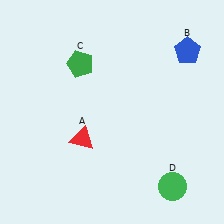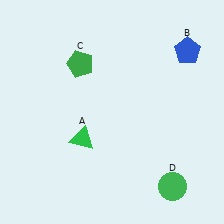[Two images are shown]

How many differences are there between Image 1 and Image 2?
There is 1 difference between the two images.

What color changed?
The triangle (A) changed from red in Image 1 to green in Image 2.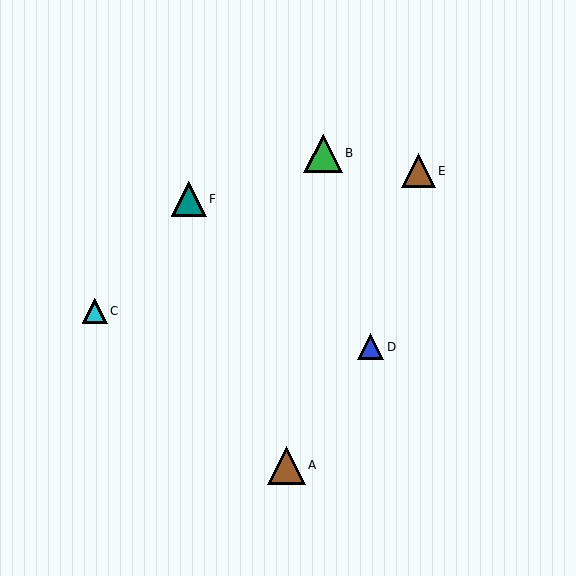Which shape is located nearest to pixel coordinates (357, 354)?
The blue triangle (labeled D) at (371, 347) is nearest to that location.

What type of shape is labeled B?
Shape B is a green triangle.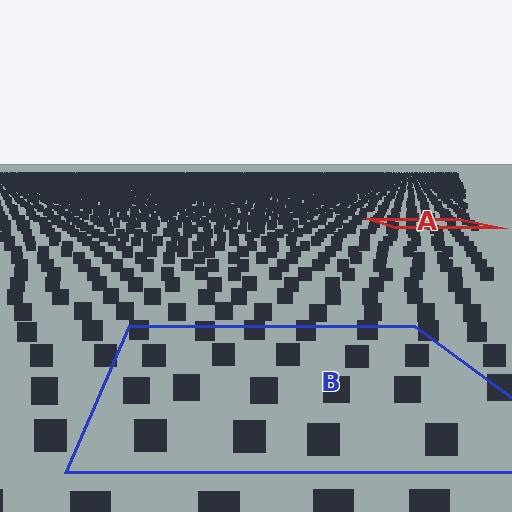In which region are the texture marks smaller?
The texture marks are smaller in region A, because it is farther away.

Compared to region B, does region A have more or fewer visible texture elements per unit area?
Region A has more texture elements per unit area — they are packed more densely because it is farther away.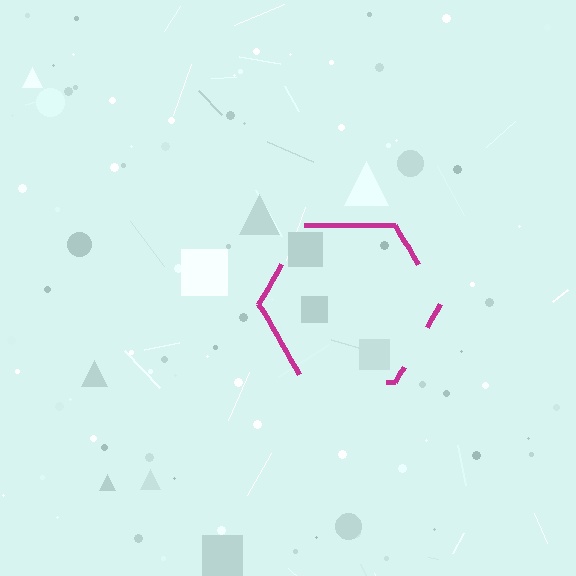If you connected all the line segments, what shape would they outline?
They would outline a hexagon.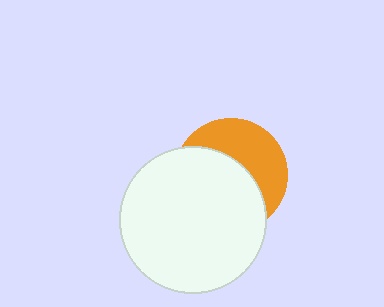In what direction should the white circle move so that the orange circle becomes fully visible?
The white circle should move toward the lower-left. That is the shortest direction to clear the overlap and leave the orange circle fully visible.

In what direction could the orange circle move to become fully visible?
The orange circle could move toward the upper-right. That would shift it out from behind the white circle entirely.